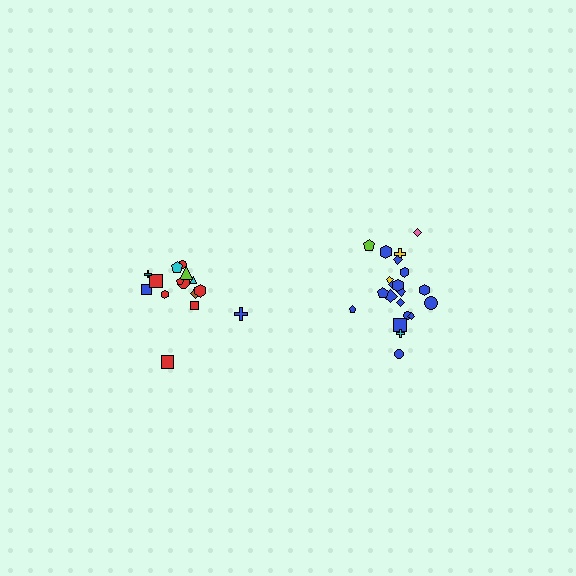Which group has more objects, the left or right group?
The right group.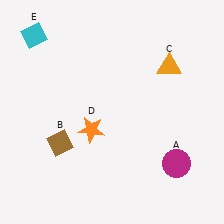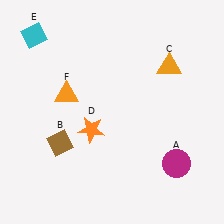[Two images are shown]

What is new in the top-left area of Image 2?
An orange triangle (F) was added in the top-left area of Image 2.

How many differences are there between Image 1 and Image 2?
There is 1 difference between the two images.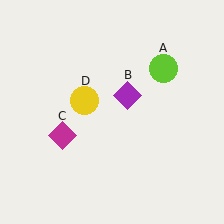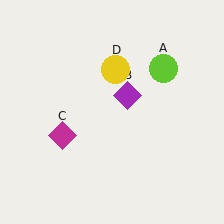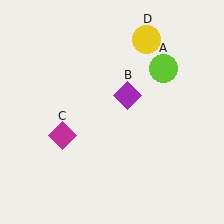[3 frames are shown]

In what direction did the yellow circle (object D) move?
The yellow circle (object D) moved up and to the right.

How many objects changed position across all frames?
1 object changed position: yellow circle (object D).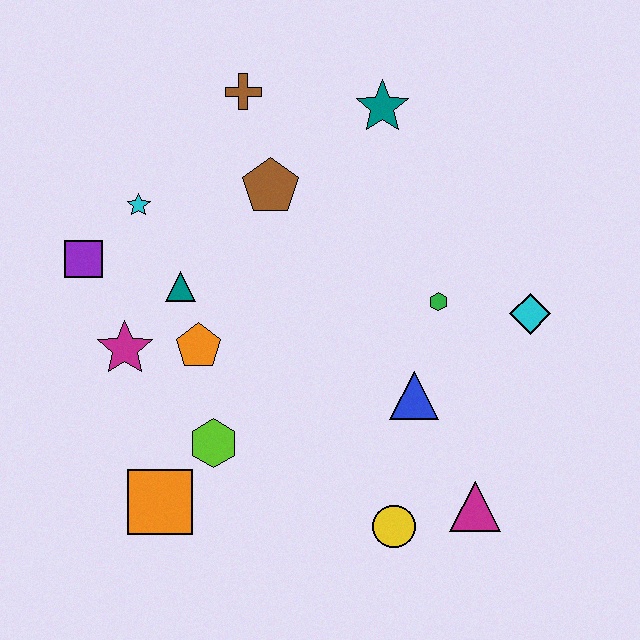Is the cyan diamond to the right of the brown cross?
Yes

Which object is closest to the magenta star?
The orange pentagon is closest to the magenta star.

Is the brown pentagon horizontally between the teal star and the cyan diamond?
No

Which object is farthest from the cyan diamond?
The purple square is farthest from the cyan diamond.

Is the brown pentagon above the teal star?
No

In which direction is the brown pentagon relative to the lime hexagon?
The brown pentagon is above the lime hexagon.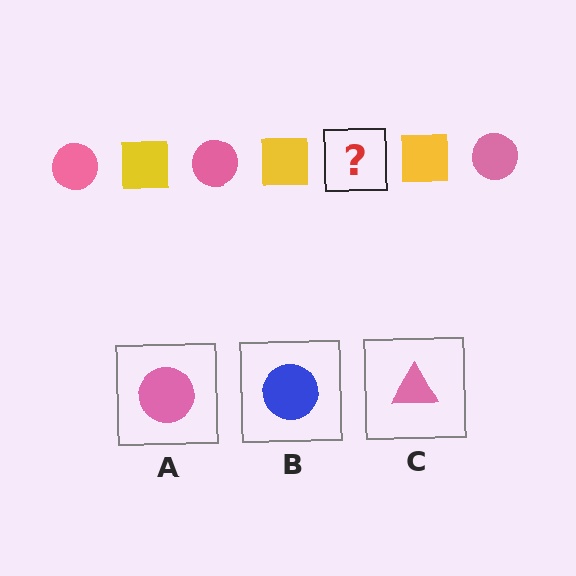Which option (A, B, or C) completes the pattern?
A.